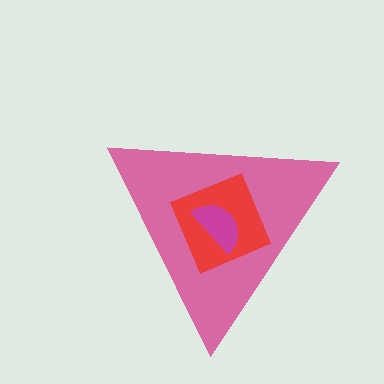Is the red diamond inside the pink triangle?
Yes.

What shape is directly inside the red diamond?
The magenta semicircle.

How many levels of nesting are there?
3.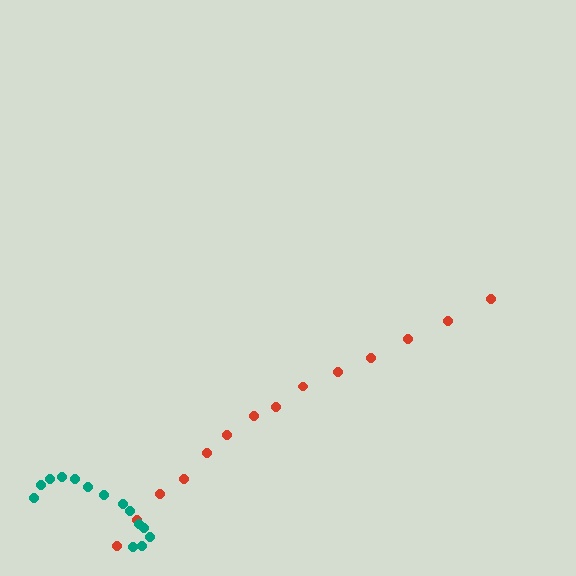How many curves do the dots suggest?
There are 2 distinct paths.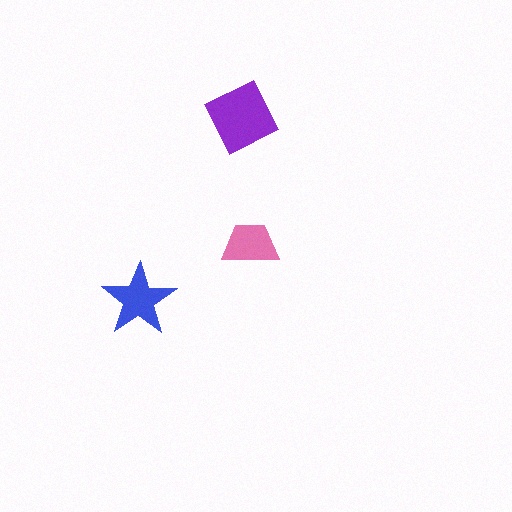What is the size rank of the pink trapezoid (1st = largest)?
3rd.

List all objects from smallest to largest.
The pink trapezoid, the blue star, the purple diamond.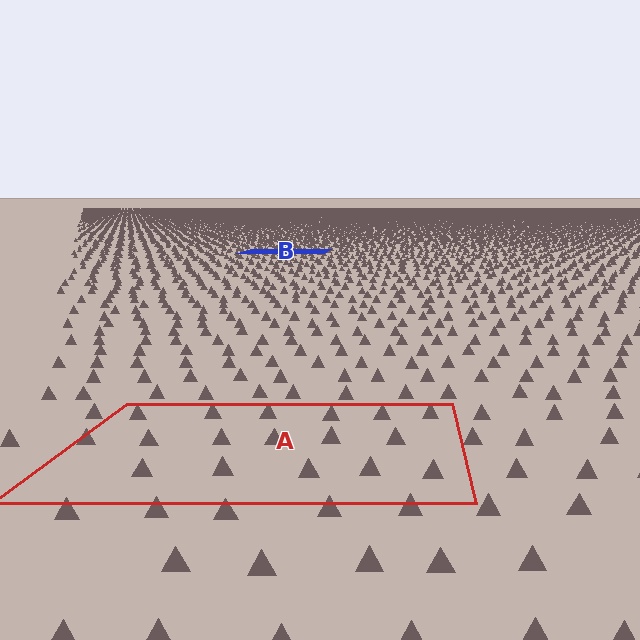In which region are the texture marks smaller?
The texture marks are smaller in region B, because it is farther away.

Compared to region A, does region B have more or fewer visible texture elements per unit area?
Region B has more texture elements per unit area — they are packed more densely because it is farther away.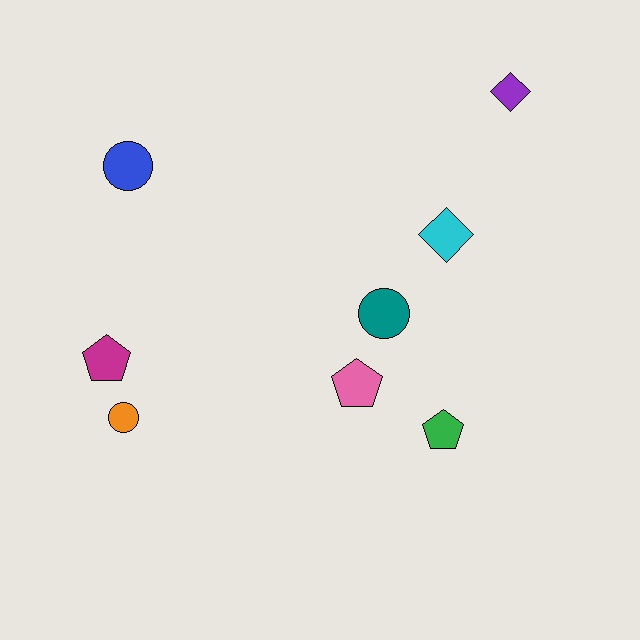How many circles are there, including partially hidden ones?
There are 3 circles.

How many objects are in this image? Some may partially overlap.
There are 8 objects.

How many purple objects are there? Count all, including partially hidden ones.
There is 1 purple object.